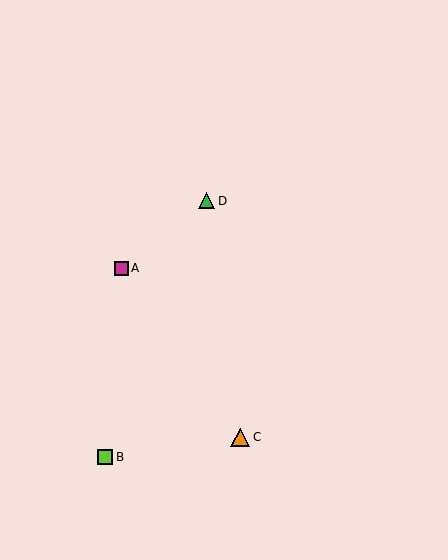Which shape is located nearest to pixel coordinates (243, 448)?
The orange triangle (labeled C) at (240, 437) is nearest to that location.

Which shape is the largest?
The orange triangle (labeled C) is the largest.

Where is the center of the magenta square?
The center of the magenta square is at (121, 268).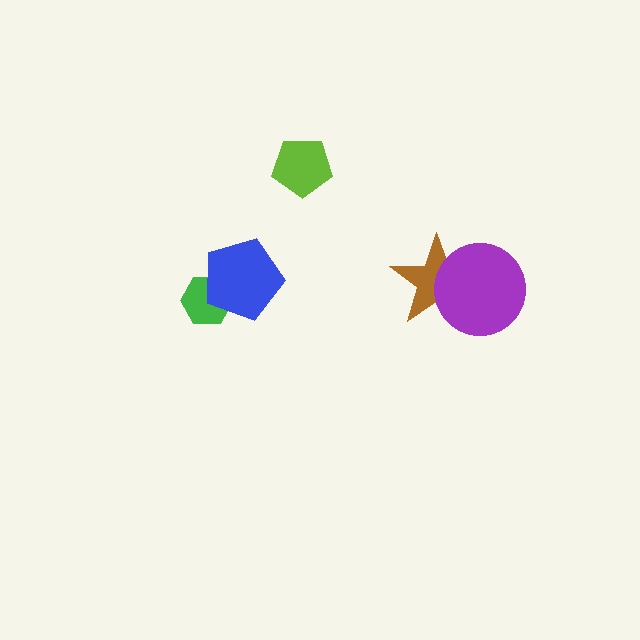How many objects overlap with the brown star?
1 object overlaps with the brown star.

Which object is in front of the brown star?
The purple circle is in front of the brown star.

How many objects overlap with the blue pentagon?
1 object overlaps with the blue pentagon.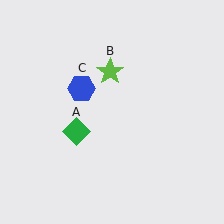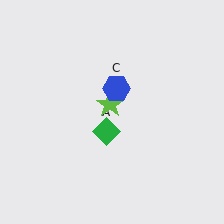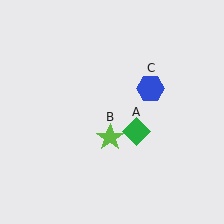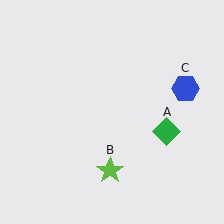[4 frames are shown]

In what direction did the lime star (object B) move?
The lime star (object B) moved down.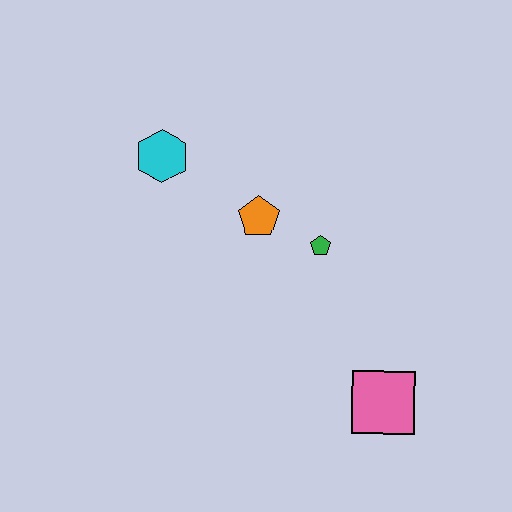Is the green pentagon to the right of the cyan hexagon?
Yes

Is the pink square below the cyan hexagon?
Yes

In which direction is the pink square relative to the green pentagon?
The pink square is below the green pentagon.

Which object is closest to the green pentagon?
The orange pentagon is closest to the green pentagon.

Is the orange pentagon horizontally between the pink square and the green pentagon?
No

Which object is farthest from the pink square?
The cyan hexagon is farthest from the pink square.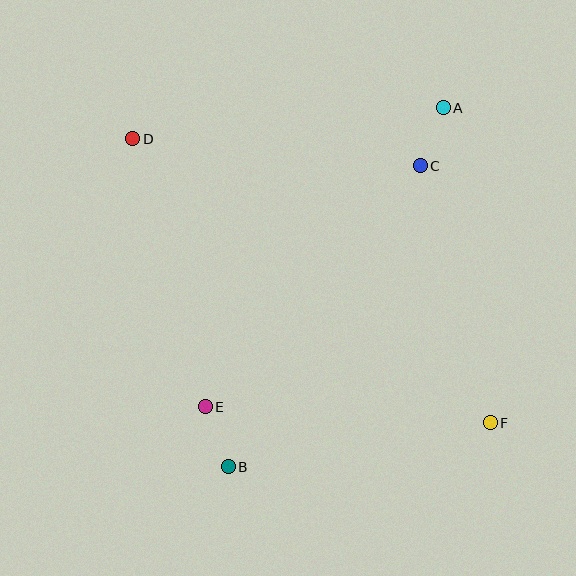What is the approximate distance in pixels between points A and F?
The distance between A and F is approximately 319 pixels.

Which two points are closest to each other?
Points A and C are closest to each other.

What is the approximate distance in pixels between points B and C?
The distance between B and C is approximately 357 pixels.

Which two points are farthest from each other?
Points D and F are farthest from each other.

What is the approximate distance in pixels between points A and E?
The distance between A and E is approximately 382 pixels.